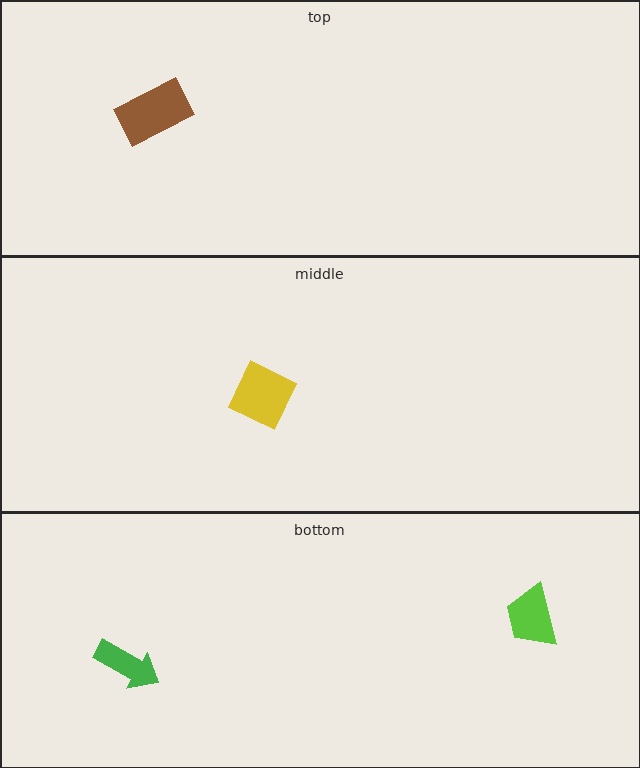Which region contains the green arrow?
The bottom region.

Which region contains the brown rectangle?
The top region.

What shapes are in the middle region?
The yellow diamond.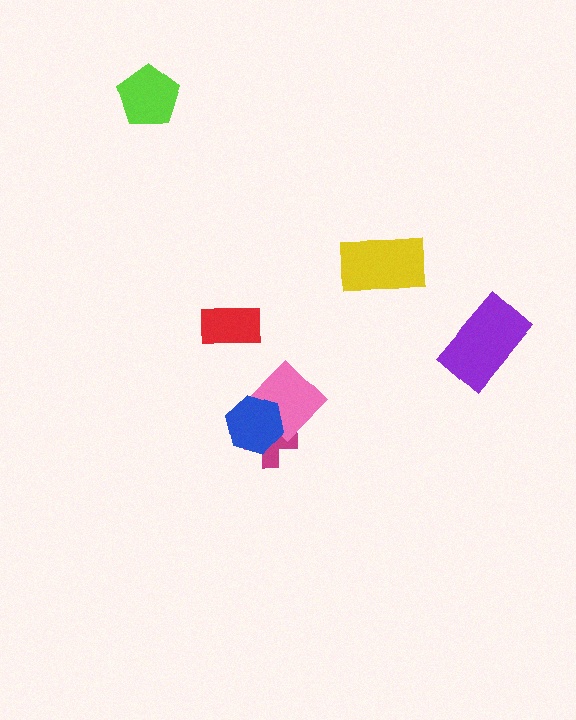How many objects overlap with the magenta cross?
2 objects overlap with the magenta cross.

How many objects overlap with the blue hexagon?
2 objects overlap with the blue hexagon.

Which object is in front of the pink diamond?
The blue hexagon is in front of the pink diamond.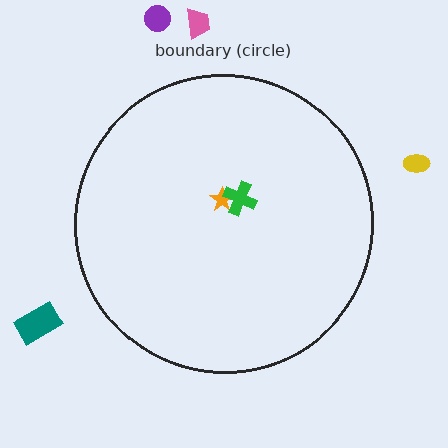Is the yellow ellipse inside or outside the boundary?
Outside.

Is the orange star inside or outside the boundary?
Inside.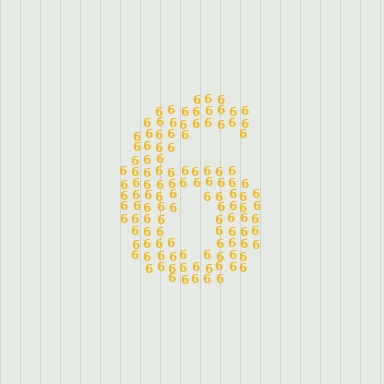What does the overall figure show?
The overall figure shows the digit 6.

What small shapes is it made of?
It is made of small digit 6's.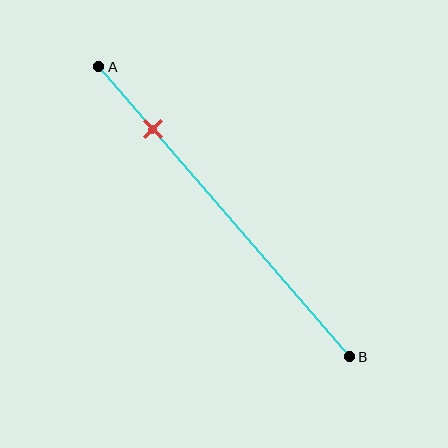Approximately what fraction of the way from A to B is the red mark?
The red mark is approximately 20% of the way from A to B.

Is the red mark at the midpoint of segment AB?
No, the mark is at about 20% from A, not at the 50% midpoint.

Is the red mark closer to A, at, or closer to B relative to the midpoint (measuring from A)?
The red mark is closer to point A than the midpoint of segment AB.